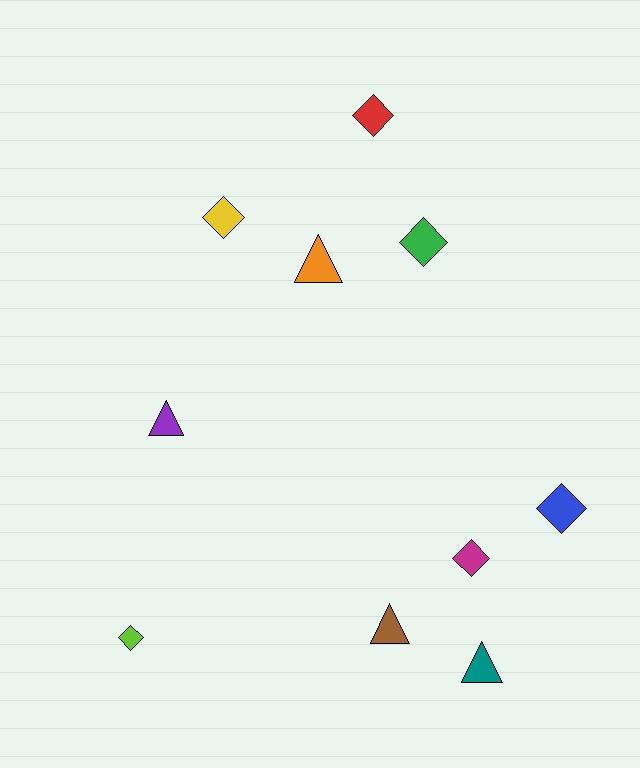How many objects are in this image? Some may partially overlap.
There are 10 objects.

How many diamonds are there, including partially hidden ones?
There are 6 diamonds.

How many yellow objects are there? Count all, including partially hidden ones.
There is 1 yellow object.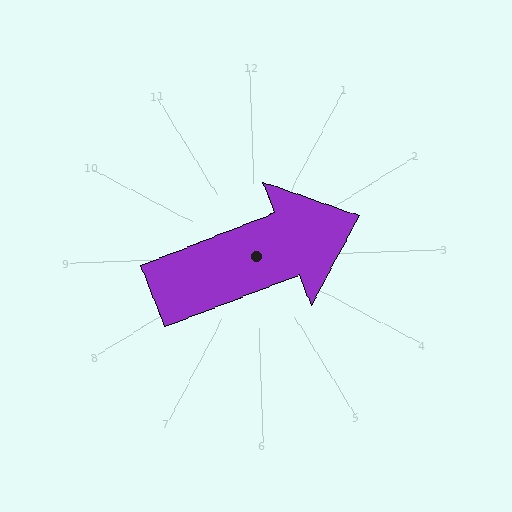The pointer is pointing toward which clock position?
Roughly 2 o'clock.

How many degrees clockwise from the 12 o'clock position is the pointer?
Approximately 71 degrees.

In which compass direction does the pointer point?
East.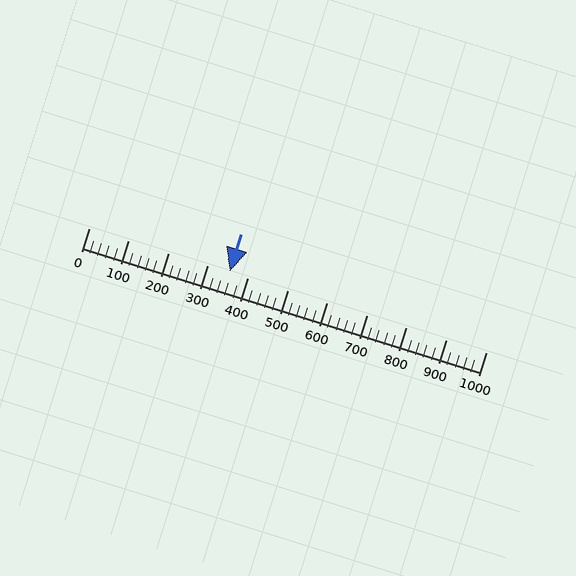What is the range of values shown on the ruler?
The ruler shows values from 0 to 1000.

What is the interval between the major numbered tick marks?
The major tick marks are spaced 100 units apart.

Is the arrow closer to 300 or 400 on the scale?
The arrow is closer to 400.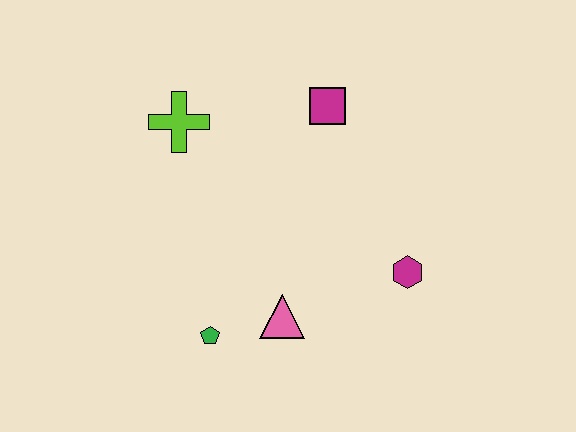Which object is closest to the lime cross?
The magenta square is closest to the lime cross.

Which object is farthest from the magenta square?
The green pentagon is farthest from the magenta square.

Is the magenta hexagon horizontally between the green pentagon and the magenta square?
No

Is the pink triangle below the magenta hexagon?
Yes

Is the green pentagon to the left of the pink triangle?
Yes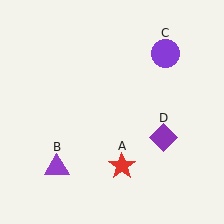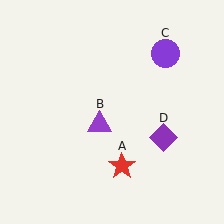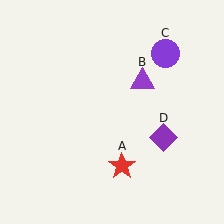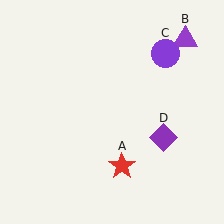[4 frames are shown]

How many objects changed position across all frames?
1 object changed position: purple triangle (object B).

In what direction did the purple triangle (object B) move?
The purple triangle (object B) moved up and to the right.